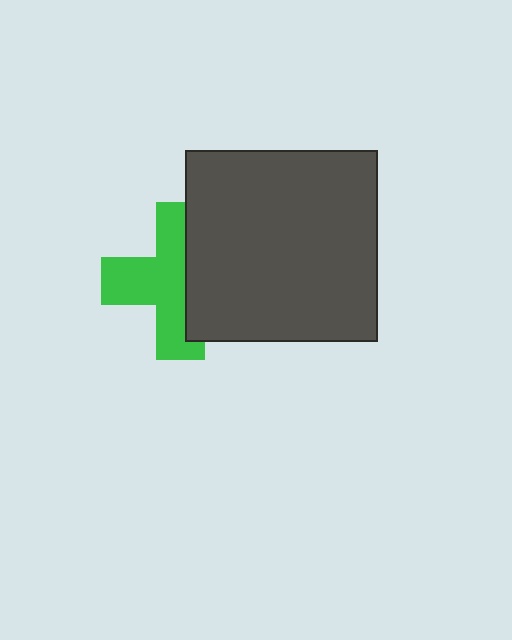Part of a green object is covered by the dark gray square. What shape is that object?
It is a cross.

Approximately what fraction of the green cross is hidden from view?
Roughly 41% of the green cross is hidden behind the dark gray square.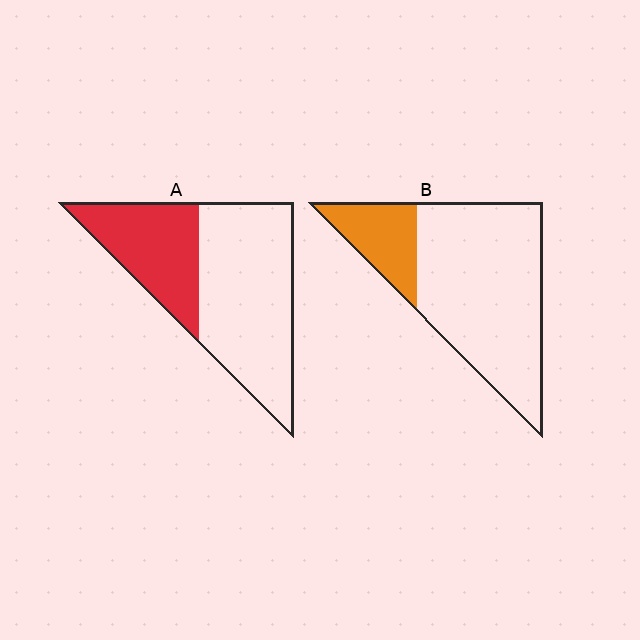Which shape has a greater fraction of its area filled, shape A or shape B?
Shape A.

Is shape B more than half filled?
No.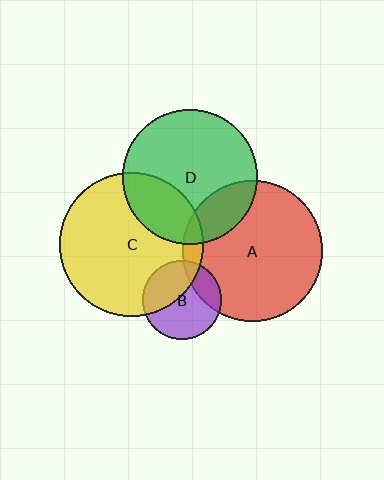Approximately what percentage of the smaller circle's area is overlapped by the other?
Approximately 40%.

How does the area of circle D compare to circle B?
Approximately 3.0 times.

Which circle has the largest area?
Circle C (yellow).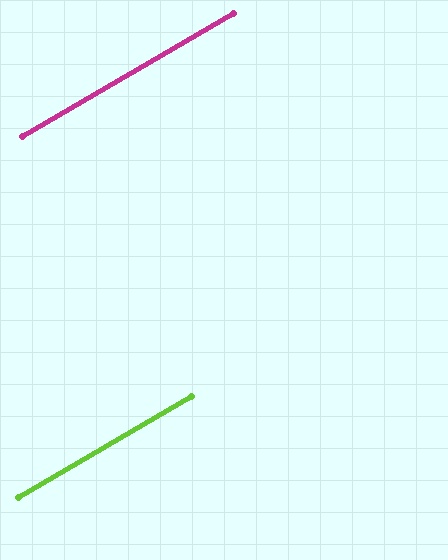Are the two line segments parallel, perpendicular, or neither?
Parallel — their directions differ by only 0.2°.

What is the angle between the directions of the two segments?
Approximately 0 degrees.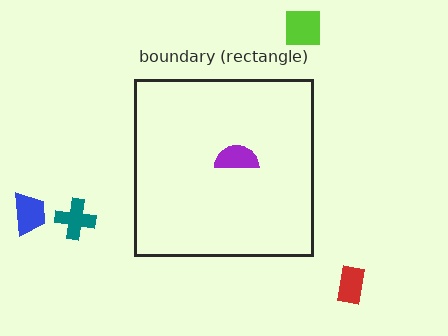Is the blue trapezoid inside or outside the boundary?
Outside.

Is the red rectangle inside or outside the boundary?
Outside.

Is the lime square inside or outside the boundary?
Outside.